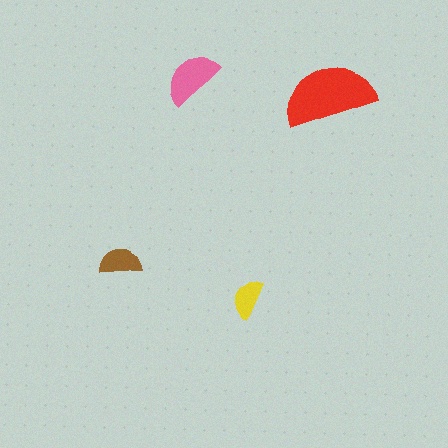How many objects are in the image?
There are 4 objects in the image.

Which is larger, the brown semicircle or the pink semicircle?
The pink one.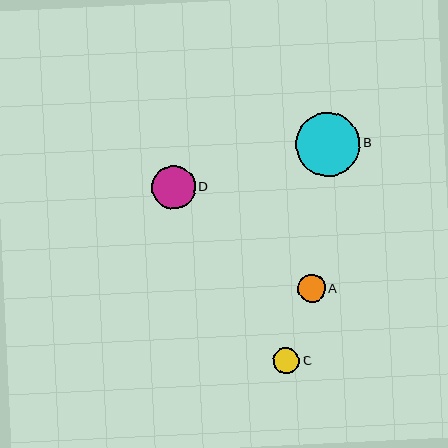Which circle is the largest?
Circle B is the largest with a size of approximately 64 pixels.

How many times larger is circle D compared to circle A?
Circle D is approximately 1.6 times the size of circle A.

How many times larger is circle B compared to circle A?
Circle B is approximately 2.3 times the size of circle A.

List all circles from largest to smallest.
From largest to smallest: B, D, A, C.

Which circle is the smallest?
Circle C is the smallest with a size of approximately 26 pixels.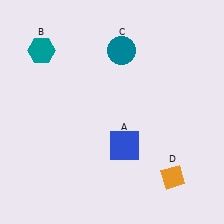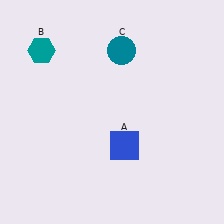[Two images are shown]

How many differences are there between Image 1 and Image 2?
There is 1 difference between the two images.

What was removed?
The orange diamond (D) was removed in Image 2.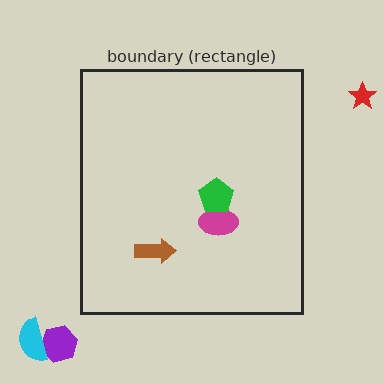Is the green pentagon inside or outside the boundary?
Inside.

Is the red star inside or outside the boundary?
Outside.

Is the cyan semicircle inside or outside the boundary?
Outside.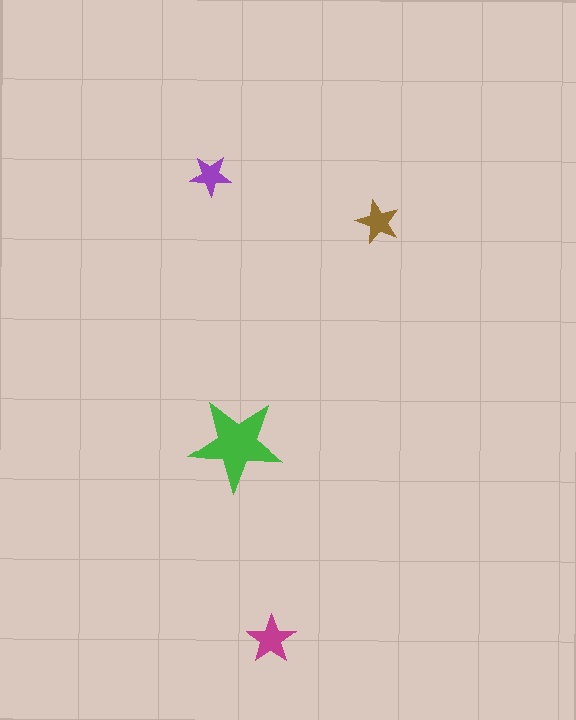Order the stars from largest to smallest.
the green one, the magenta one, the brown one, the purple one.